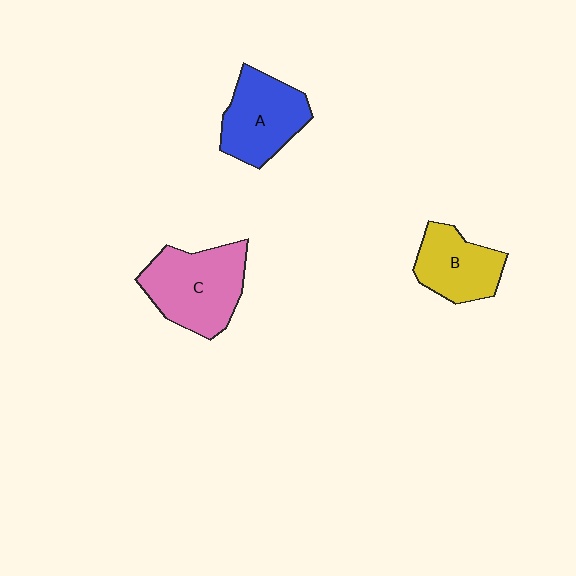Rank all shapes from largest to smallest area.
From largest to smallest: C (pink), A (blue), B (yellow).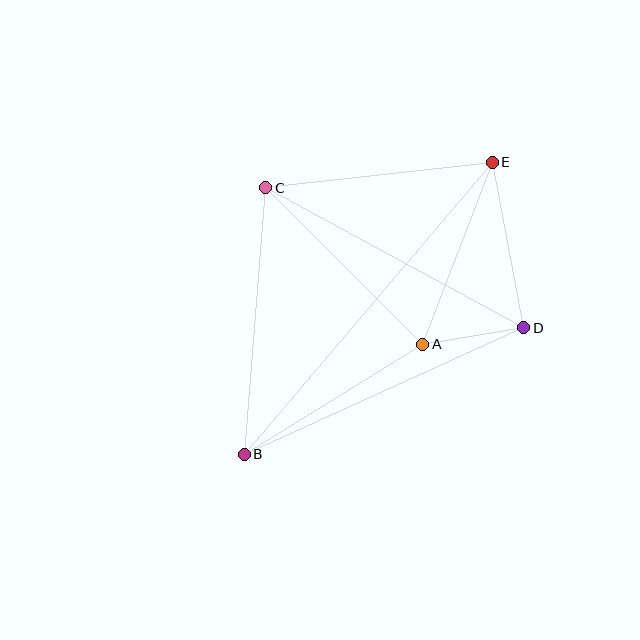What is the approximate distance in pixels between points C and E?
The distance between C and E is approximately 228 pixels.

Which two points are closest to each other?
Points A and D are closest to each other.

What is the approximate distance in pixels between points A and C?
The distance between A and C is approximately 222 pixels.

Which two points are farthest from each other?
Points B and E are farthest from each other.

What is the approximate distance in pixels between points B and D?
The distance between B and D is approximately 307 pixels.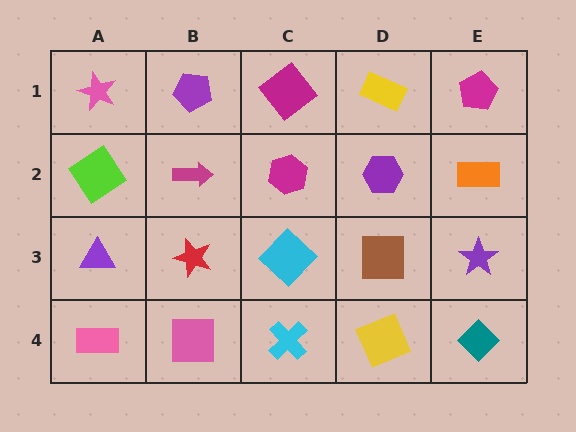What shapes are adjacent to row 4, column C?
A cyan diamond (row 3, column C), a pink square (row 4, column B), a yellow square (row 4, column D).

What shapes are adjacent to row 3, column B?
A magenta arrow (row 2, column B), a pink square (row 4, column B), a purple triangle (row 3, column A), a cyan diamond (row 3, column C).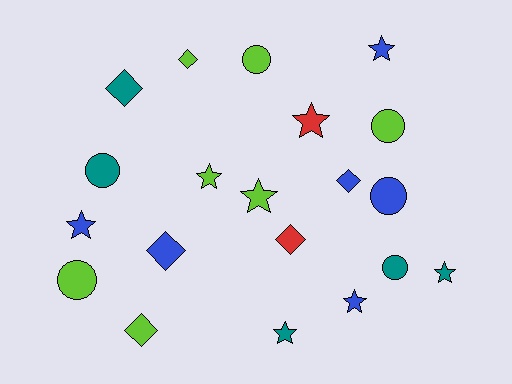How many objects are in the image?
There are 20 objects.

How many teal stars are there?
There are 2 teal stars.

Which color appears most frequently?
Lime, with 7 objects.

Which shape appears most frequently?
Star, with 8 objects.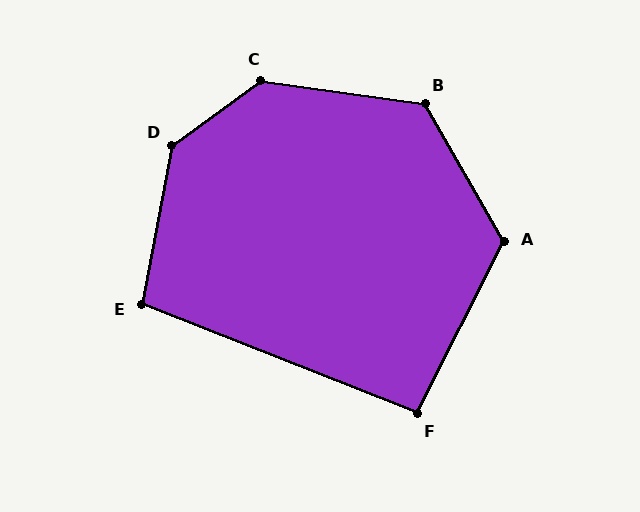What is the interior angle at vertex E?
Approximately 101 degrees (obtuse).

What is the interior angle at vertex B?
Approximately 128 degrees (obtuse).